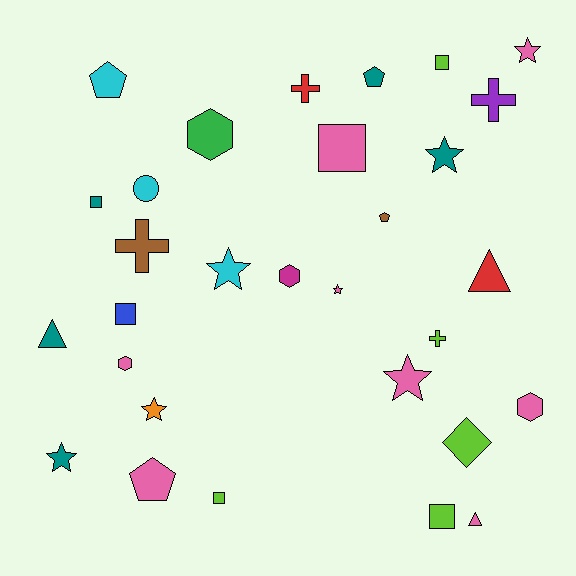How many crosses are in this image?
There are 4 crosses.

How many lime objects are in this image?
There are 5 lime objects.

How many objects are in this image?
There are 30 objects.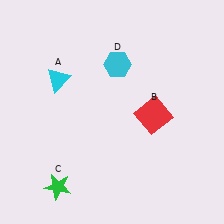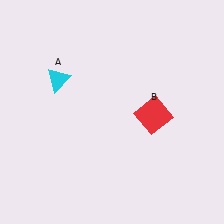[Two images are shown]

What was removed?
The green star (C), the cyan hexagon (D) were removed in Image 2.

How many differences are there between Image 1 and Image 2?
There are 2 differences between the two images.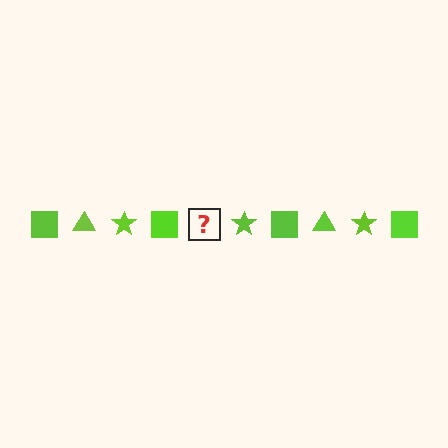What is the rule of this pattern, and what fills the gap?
The rule is that the pattern cycles through square, triangle, star shapes in lime. The gap should be filled with a lime triangle.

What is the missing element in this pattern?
The missing element is a lime triangle.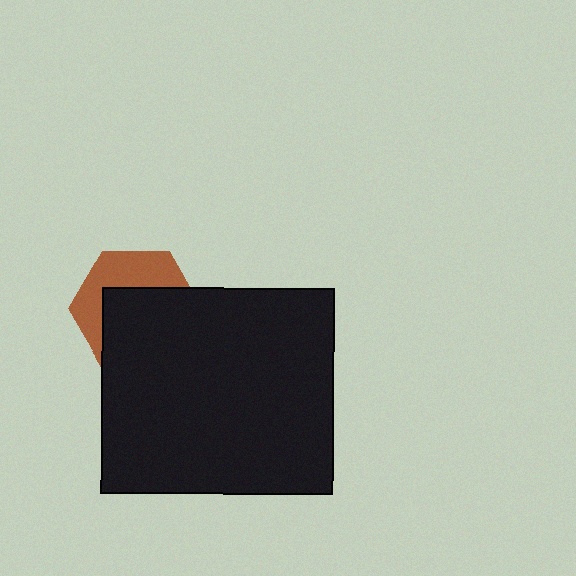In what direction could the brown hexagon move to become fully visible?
The brown hexagon could move up. That would shift it out from behind the black rectangle entirely.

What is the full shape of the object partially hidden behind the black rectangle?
The partially hidden object is a brown hexagon.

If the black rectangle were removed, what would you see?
You would see the complete brown hexagon.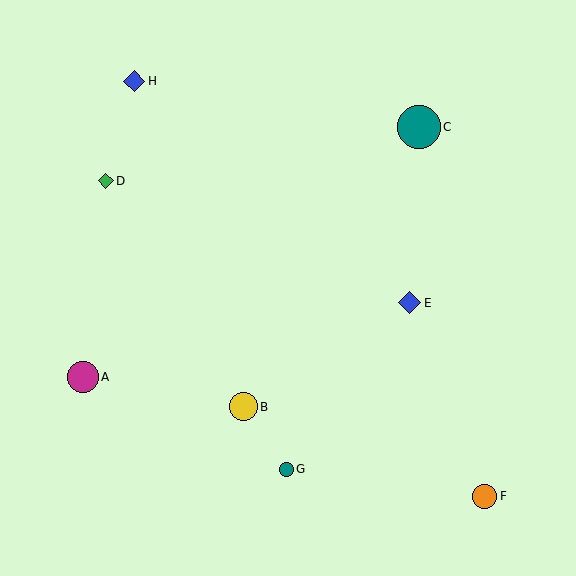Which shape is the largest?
The teal circle (labeled C) is the largest.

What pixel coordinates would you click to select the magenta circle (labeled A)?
Click at (83, 377) to select the magenta circle A.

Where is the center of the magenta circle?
The center of the magenta circle is at (83, 377).